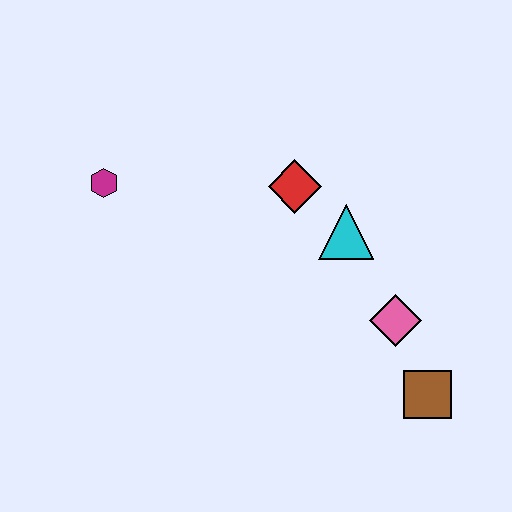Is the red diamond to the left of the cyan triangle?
Yes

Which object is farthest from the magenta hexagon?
The brown square is farthest from the magenta hexagon.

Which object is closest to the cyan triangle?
The red diamond is closest to the cyan triangle.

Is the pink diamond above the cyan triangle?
No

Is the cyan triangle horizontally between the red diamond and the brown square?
Yes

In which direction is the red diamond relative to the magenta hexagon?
The red diamond is to the right of the magenta hexagon.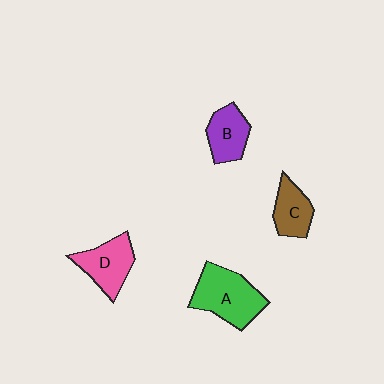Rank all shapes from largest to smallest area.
From largest to smallest: A (green), D (pink), B (purple), C (brown).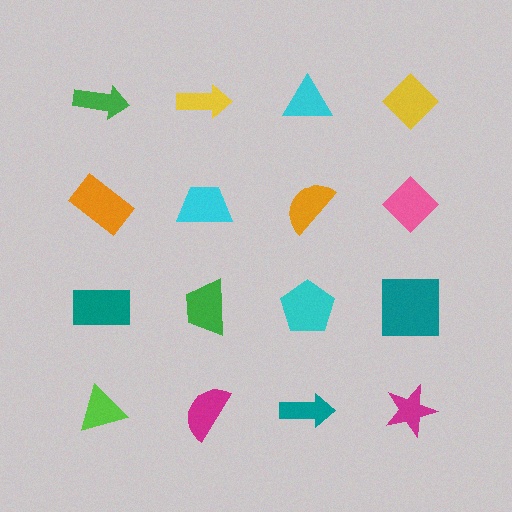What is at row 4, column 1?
A lime triangle.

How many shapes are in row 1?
4 shapes.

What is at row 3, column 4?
A teal square.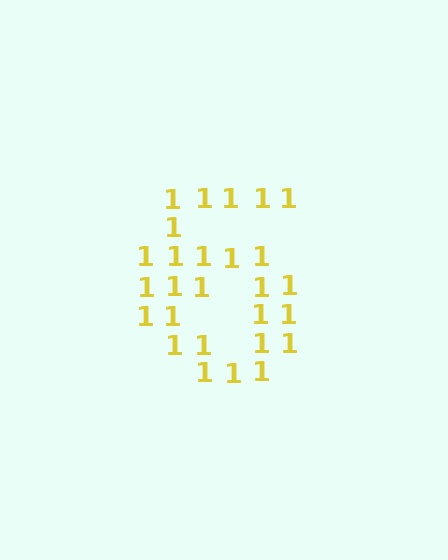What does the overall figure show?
The overall figure shows the digit 6.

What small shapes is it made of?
It is made of small digit 1's.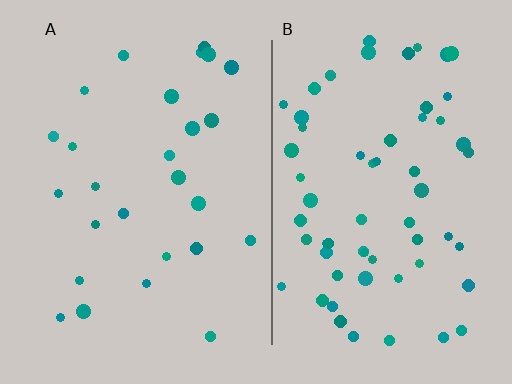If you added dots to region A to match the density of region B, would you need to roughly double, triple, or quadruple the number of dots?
Approximately double.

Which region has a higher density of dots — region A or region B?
B (the right).